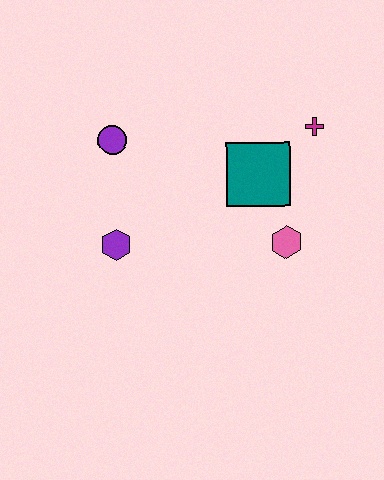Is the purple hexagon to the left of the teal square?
Yes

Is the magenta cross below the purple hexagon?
No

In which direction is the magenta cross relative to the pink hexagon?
The magenta cross is above the pink hexagon.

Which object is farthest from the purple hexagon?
The magenta cross is farthest from the purple hexagon.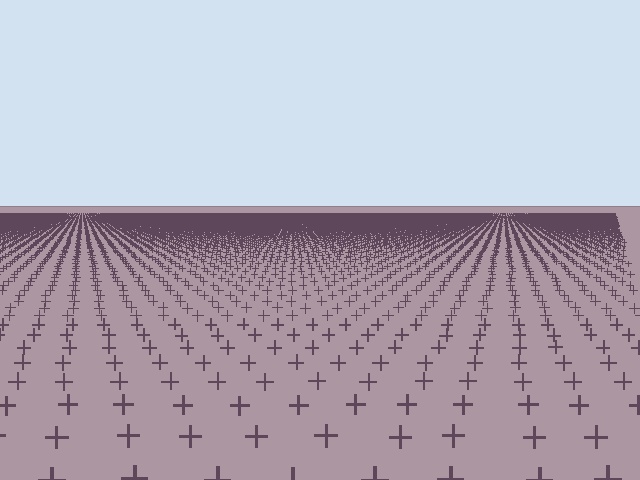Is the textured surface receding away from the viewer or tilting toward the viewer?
The surface is receding away from the viewer. Texture elements get smaller and denser toward the top.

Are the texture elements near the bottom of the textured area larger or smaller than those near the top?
Larger. Near the bottom, elements are closer to the viewer and appear at a bigger on-screen size.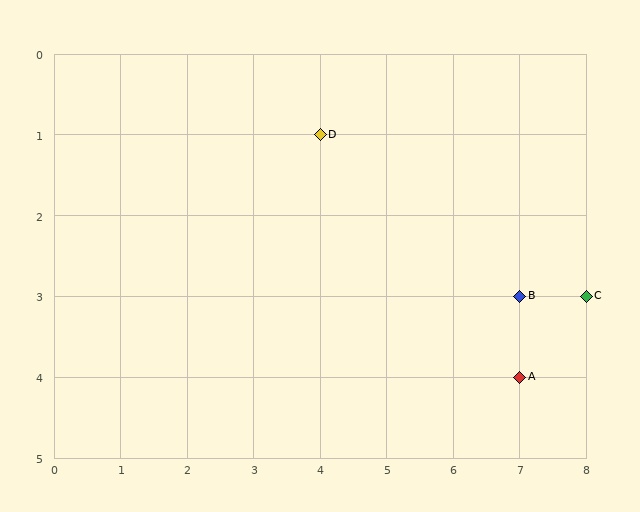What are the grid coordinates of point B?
Point B is at grid coordinates (7, 3).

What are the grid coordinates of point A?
Point A is at grid coordinates (7, 4).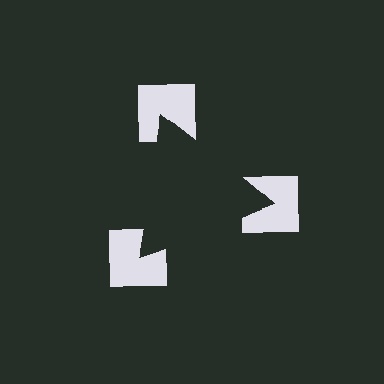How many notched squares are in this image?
There are 3 — one at each vertex of the illusory triangle.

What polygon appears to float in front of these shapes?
An illusory triangle — its edges are inferred from the aligned wedge cuts in the notched squares, not physically drawn.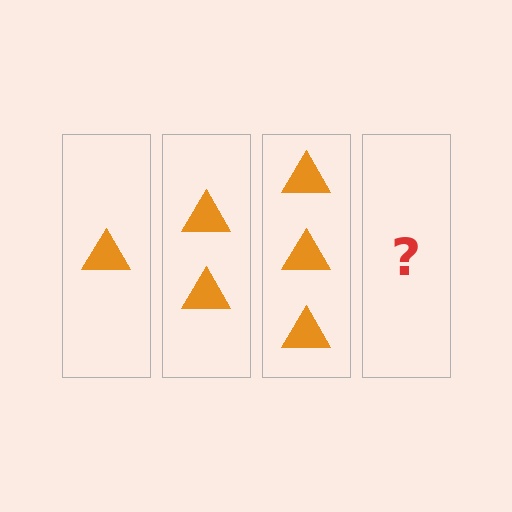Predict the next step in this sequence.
The next step is 4 triangles.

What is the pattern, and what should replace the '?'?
The pattern is that each step adds one more triangle. The '?' should be 4 triangles.